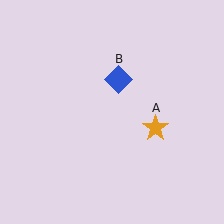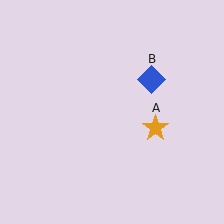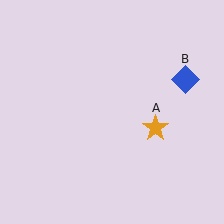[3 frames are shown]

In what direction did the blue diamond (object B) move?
The blue diamond (object B) moved right.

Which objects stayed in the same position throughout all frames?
Orange star (object A) remained stationary.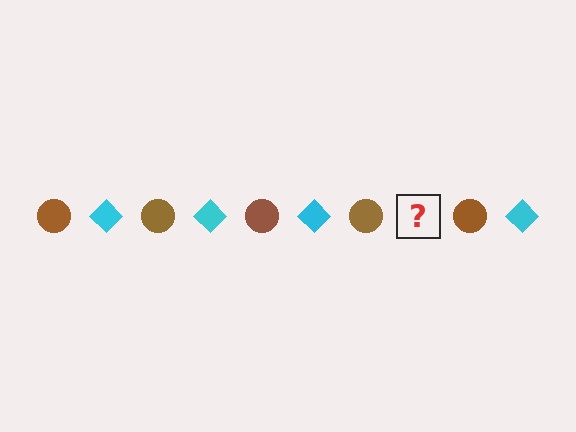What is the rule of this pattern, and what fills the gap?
The rule is that the pattern alternates between brown circle and cyan diamond. The gap should be filled with a cyan diamond.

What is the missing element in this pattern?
The missing element is a cyan diamond.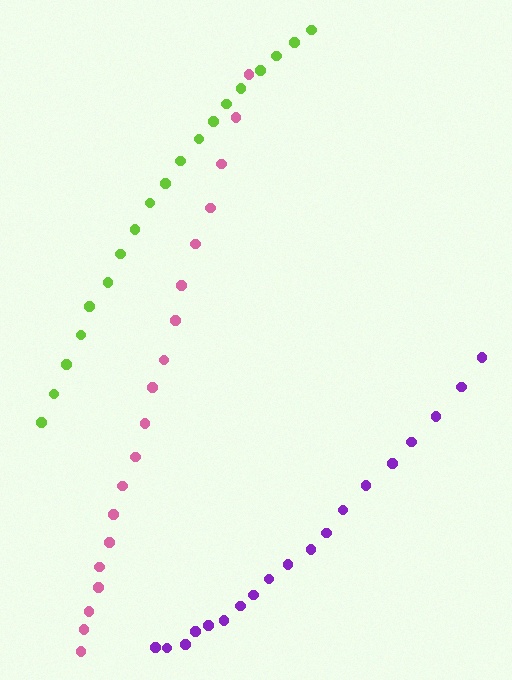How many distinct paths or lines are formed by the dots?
There are 3 distinct paths.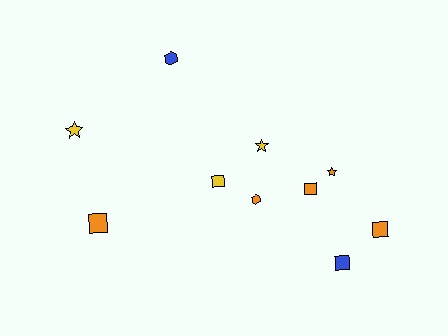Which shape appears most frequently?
Square, with 5 objects.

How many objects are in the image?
There are 10 objects.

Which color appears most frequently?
Orange, with 5 objects.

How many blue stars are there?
There are no blue stars.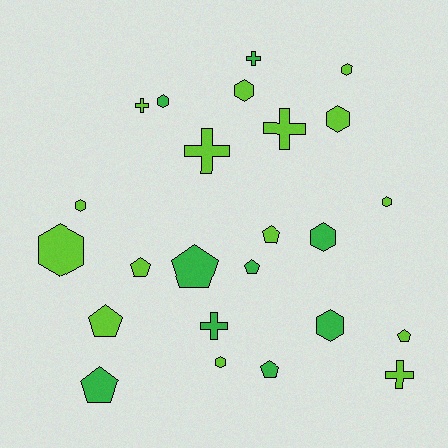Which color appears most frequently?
Lime, with 15 objects.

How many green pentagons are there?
There are 4 green pentagons.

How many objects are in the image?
There are 24 objects.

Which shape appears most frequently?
Hexagon, with 10 objects.